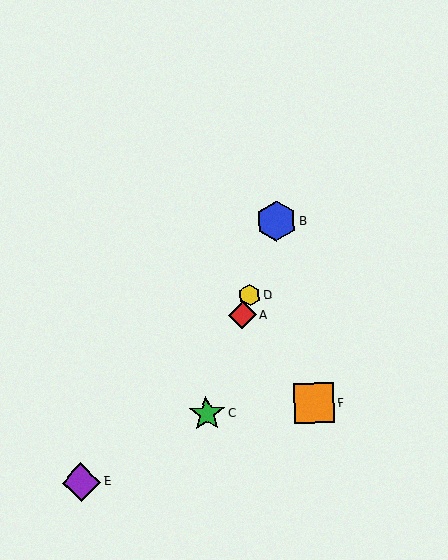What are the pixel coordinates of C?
Object C is at (207, 414).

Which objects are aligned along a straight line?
Objects A, B, C, D are aligned along a straight line.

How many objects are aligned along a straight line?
4 objects (A, B, C, D) are aligned along a straight line.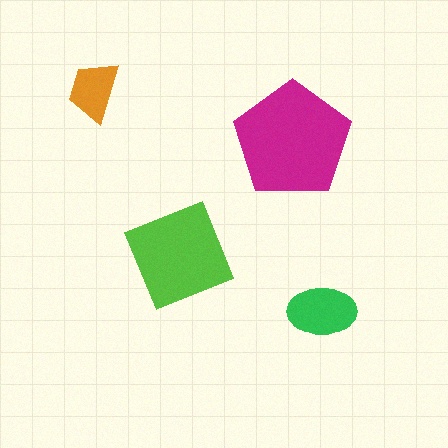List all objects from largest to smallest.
The magenta pentagon, the lime square, the green ellipse, the orange trapezoid.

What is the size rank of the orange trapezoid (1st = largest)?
4th.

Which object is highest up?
The orange trapezoid is topmost.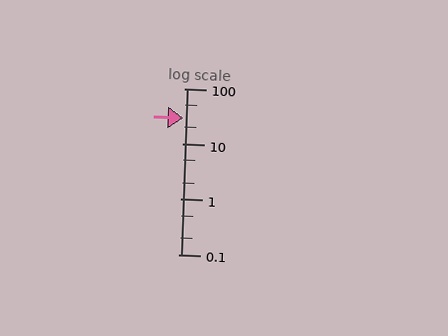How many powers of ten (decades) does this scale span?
The scale spans 3 decades, from 0.1 to 100.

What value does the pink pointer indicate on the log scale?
The pointer indicates approximately 29.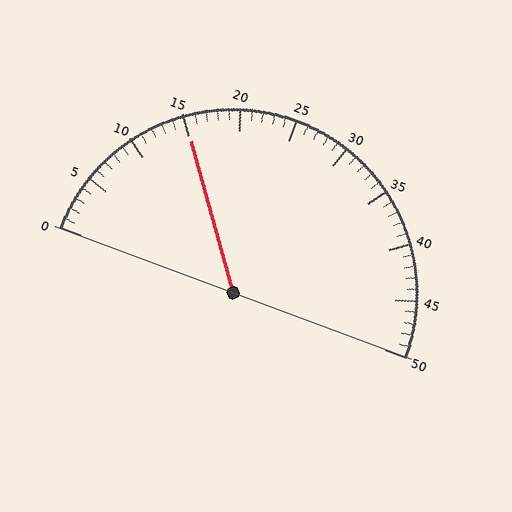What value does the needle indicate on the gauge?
The needle indicates approximately 15.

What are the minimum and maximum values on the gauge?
The gauge ranges from 0 to 50.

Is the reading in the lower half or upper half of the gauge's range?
The reading is in the lower half of the range (0 to 50).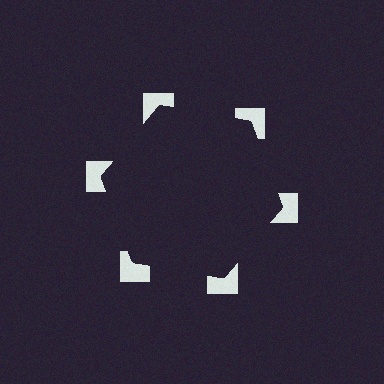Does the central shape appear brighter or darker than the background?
It typically appears slightly darker than the background, even though no actual brightness change is drawn.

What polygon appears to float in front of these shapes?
An illusory hexagon — its edges are inferred from the aligned wedge cuts in the notched squares, not physically drawn.